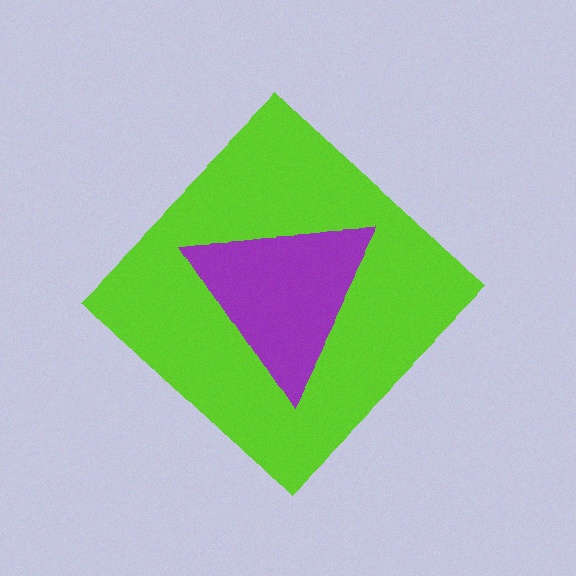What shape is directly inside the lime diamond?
The purple triangle.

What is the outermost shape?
The lime diamond.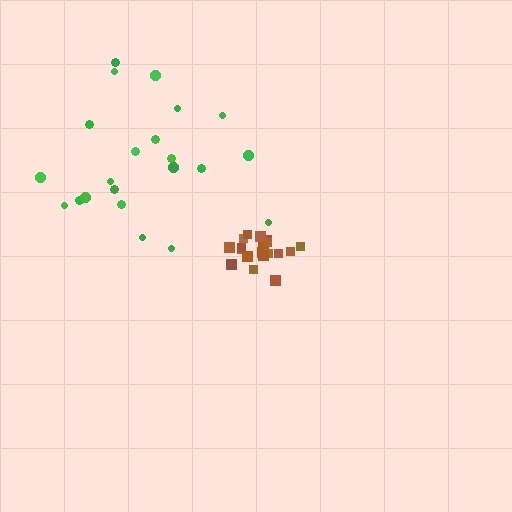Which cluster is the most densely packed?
Brown.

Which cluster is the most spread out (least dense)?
Green.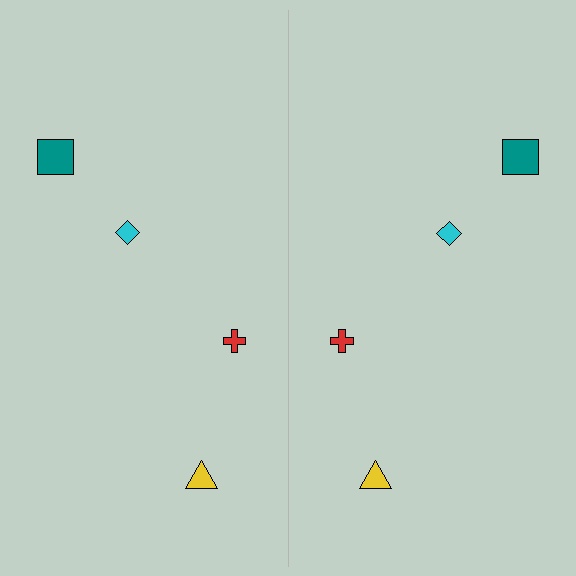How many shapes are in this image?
There are 8 shapes in this image.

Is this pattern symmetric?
Yes, this pattern has bilateral (reflection) symmetry.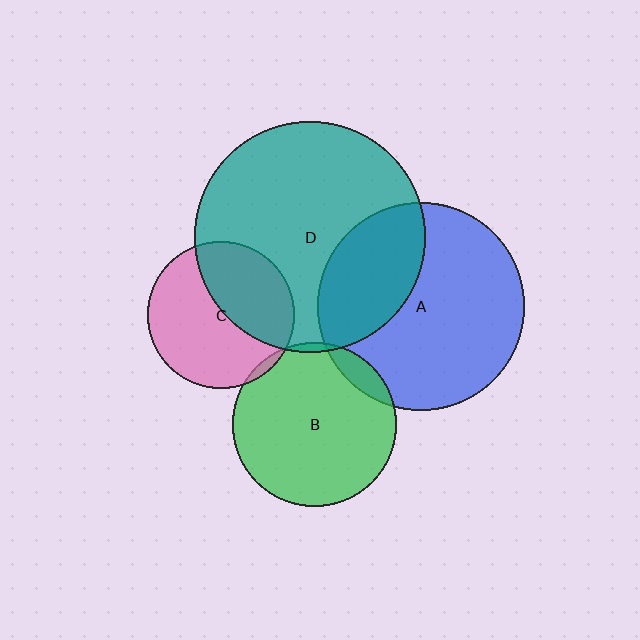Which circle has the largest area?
Circle D (teal).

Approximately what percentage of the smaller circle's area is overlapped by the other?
Approximately 10%.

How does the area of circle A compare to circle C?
Approximately 2.0 times.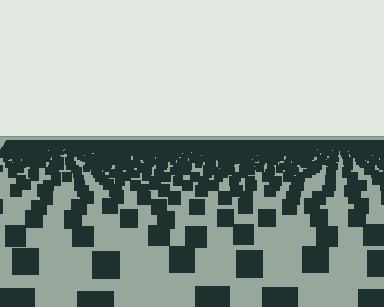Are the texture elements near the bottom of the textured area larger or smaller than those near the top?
Larger. Near the bottom, elements are closer to the viewer and appear at a bigger on-screen size.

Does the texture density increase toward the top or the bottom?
Density increases toward the top.